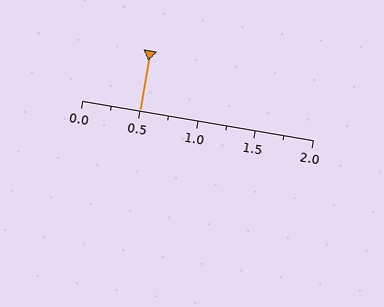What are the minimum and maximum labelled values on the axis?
The axis runs from 0.0 to 2.0.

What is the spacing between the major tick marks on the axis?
The major ticks are spaced 0.5 apart.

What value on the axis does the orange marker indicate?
The marker indicates approximately 0.5.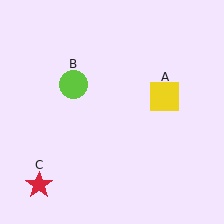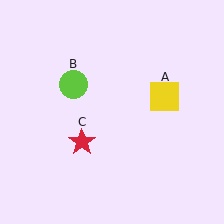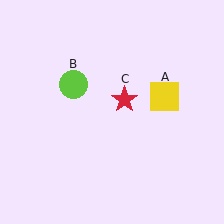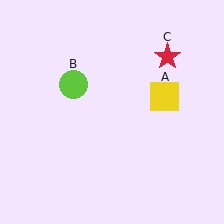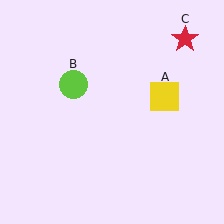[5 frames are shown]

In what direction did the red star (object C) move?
The red star (object C) moved up and to the right.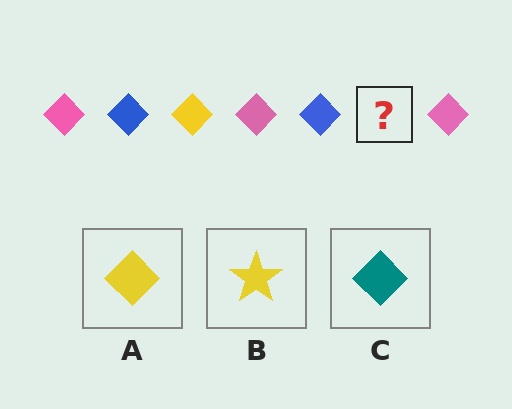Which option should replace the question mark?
Option A.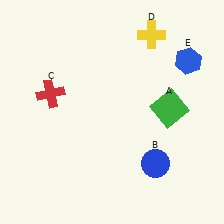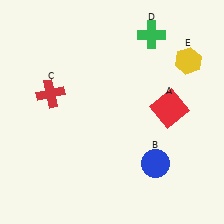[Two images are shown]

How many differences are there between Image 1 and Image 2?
There are 3 differences between the two images.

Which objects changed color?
A changed from green to red. D changed from yellow to green. E changed from blue to yellow.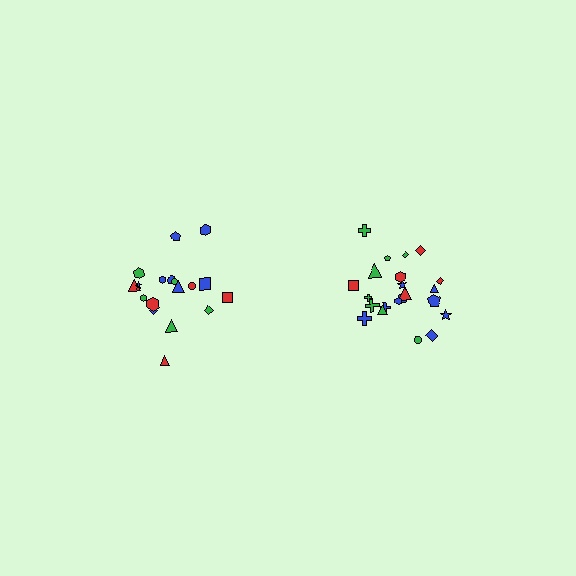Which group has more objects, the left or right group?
The right group.